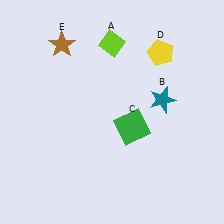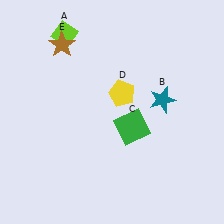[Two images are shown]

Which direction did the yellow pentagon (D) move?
The yellow pentagon (D) moved down.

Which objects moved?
The objects that moved are: the lime diamond (A), the yellow pentagon (D).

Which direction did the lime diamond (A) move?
The lime diamond (A) moved left.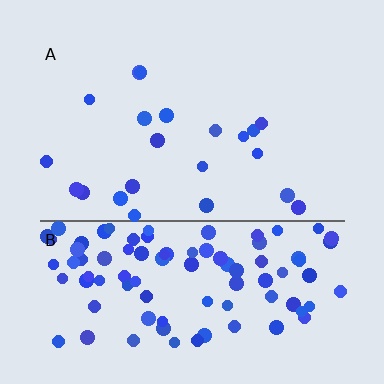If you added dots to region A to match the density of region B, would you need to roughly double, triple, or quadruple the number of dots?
Approximately quadruple.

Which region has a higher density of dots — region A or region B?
B (the bottom).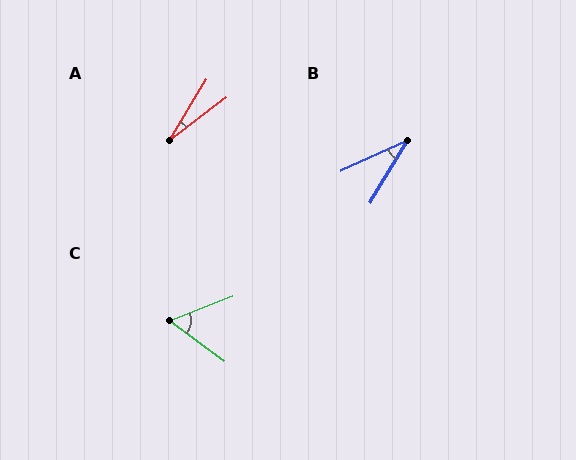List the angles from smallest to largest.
A (22°), B (35°), C (58°).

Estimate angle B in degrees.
Approximately 35 degrees.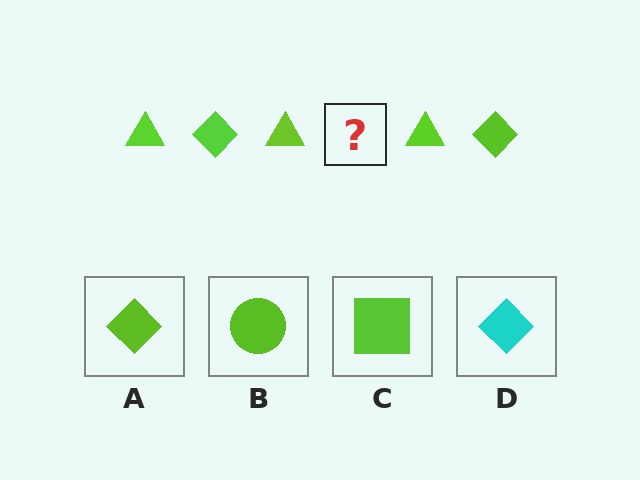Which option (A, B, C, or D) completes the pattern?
A.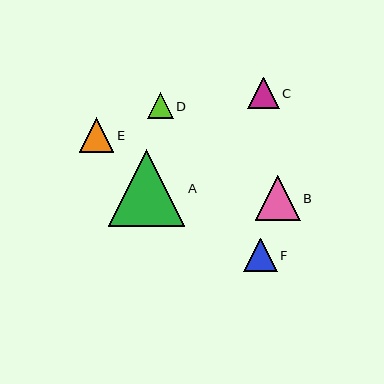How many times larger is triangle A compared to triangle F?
Triangle A is approximately 2.3 times the size of triangle F.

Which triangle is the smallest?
Triangle D is the smallest with a size of approximately 25 pixels.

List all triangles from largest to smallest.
From largest to smallest: A, B, E, F, C, D.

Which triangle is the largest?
Triangle A is the largest with a size of approximately 77 pixels.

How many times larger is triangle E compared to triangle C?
Triangle E is approximately 1.1 times the size of triangle C.